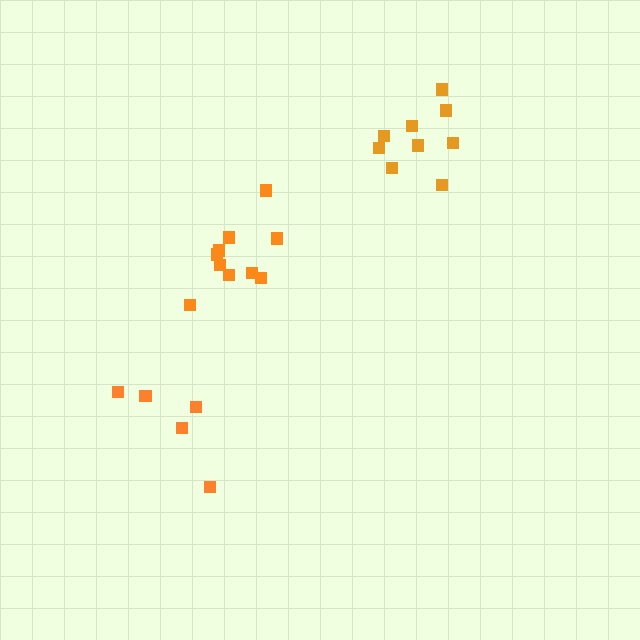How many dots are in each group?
Group 1: 10 dots, Group 2: 9 dots, Group 3: 5 dots (24 total).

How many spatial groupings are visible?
There are 3 spatial groupings.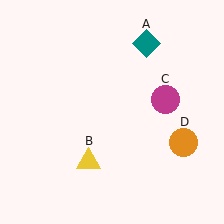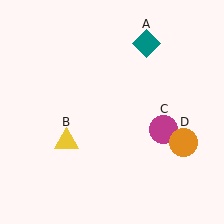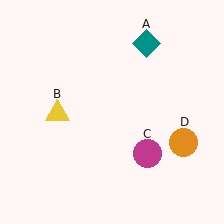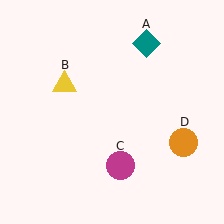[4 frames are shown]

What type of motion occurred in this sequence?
The yellow triangle (object B), magenta circle (object C) rotated clockwise around the center of the scene.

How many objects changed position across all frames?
2 objects changed position: yellow triangle (object B), magenta circle (object C).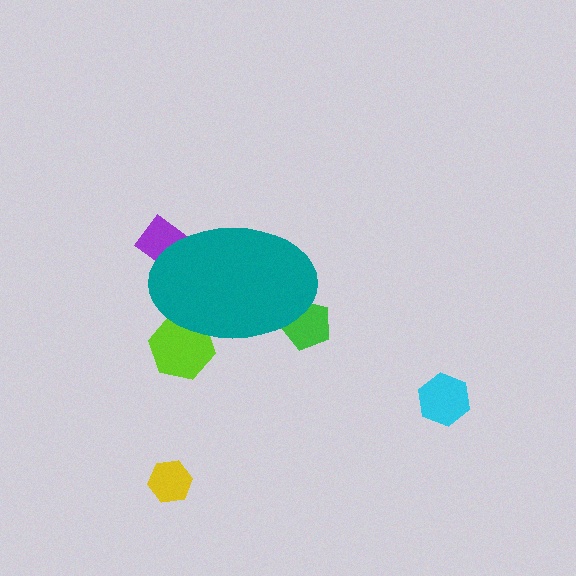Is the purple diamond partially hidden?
Yes, the purple diamond is partially hidden behind the teal ellipse.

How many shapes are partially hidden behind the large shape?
3 shapes are partially hidden.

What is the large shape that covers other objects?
A teal ellipse.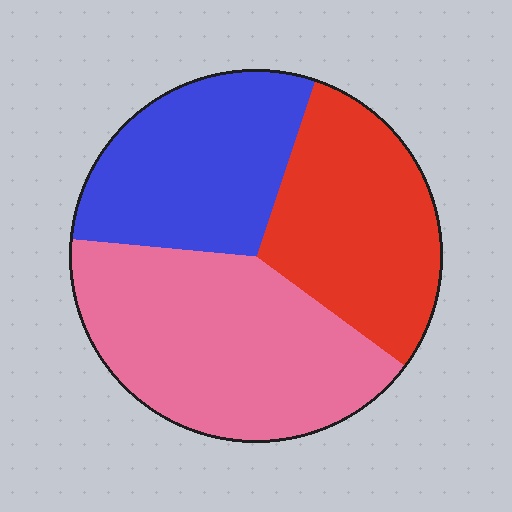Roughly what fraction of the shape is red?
Red covers 30% of the shape.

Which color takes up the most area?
Pink, at roughly 40%.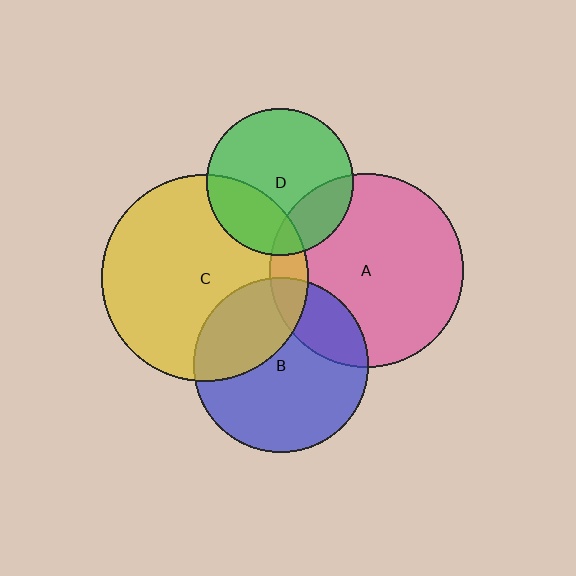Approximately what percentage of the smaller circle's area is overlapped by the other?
Approximately 30%.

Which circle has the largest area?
Circle C (yellow).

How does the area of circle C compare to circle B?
Approximately 1.4 times.